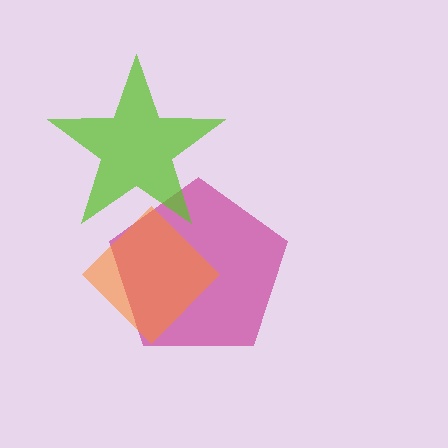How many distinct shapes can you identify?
There are 3 distinct shapes: a magenta pentagon, an orange diamond, a lime star.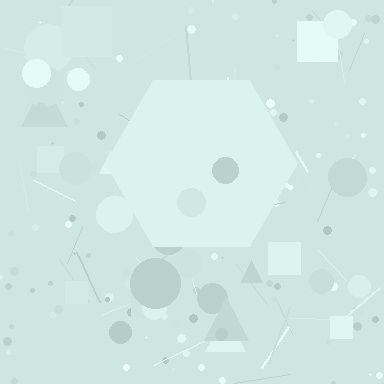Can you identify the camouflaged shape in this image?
The camouflaged shape is a hexagon.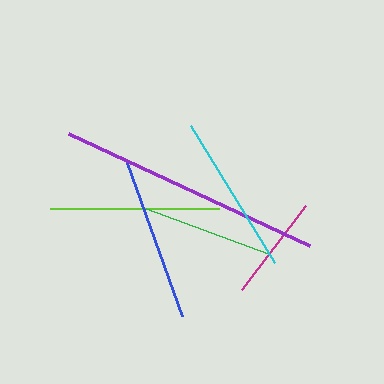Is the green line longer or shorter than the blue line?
The blue line is longer than the green line.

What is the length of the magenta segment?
The magenta segment is approximately 106 pixels long.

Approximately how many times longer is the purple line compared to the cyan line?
The purple line is approximately 1.7 times the length of the cyan line.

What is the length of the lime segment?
The lime segment is approximately 168 pixels long.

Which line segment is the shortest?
The magenta line is the shortest at approximately 106 pixels.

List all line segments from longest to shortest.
From longest to shortest: purple, lime, blue, cyan, green, magenta.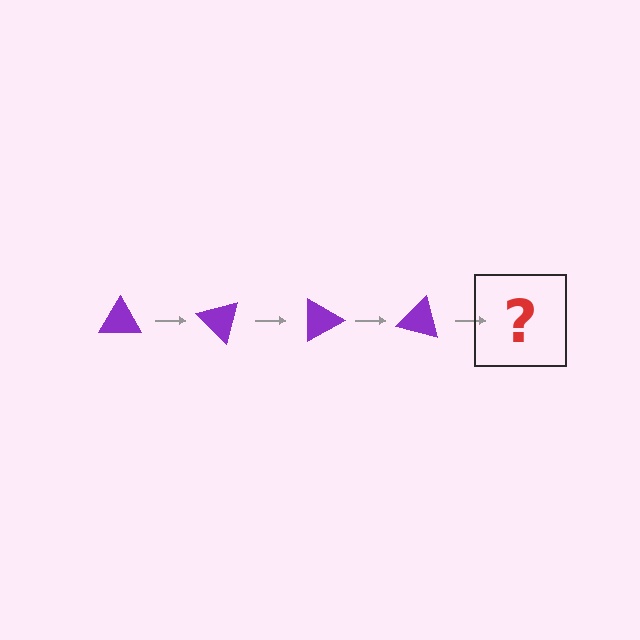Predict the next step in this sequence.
The next step is a purple triangle rotated 180 degrees.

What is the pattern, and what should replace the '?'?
The pattern is that the triangle rotates 45 degrees each step. The '?' should be a purple triangle rotated 180 degrees.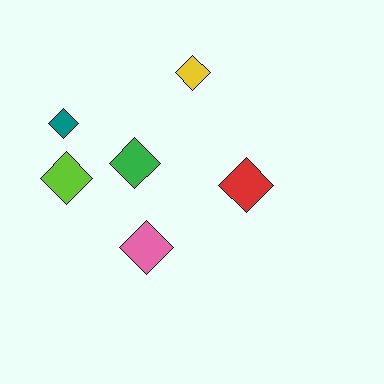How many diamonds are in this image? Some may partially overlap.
There are 6 diamonds.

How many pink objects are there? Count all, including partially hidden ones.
There is 1 pink object.